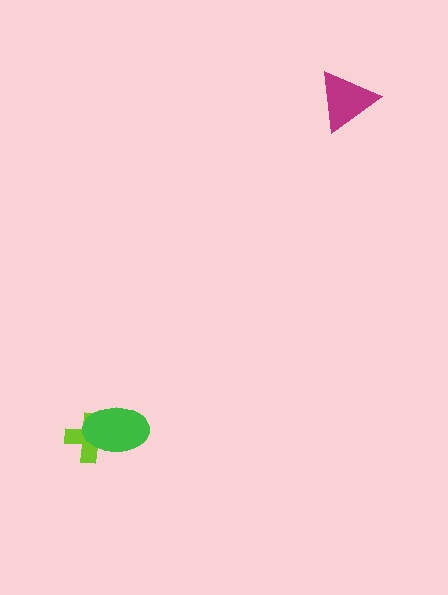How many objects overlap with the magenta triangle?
0 objects overlap with the magenta triangle.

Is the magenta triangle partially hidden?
No, no other shape covers it.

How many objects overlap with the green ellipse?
1 object overlaps with the green ellipse.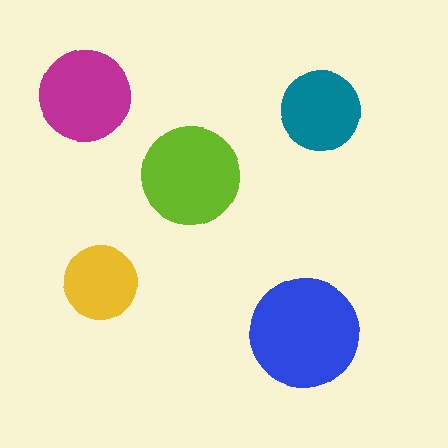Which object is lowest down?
The blue circle is bottommost.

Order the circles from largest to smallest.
the blue one, the lime one, the magenta one, the teal one, the yellow one.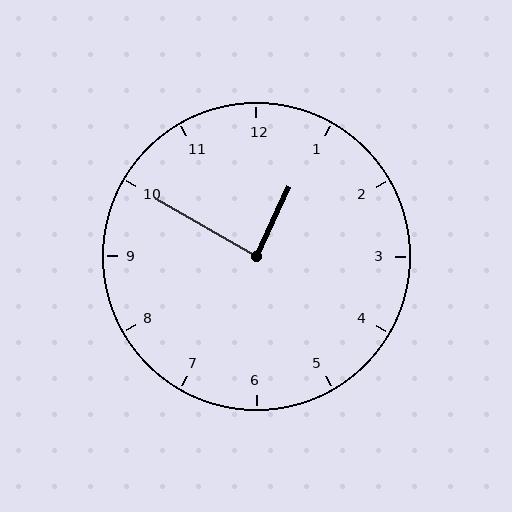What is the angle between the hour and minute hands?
Approximately 85 degrees.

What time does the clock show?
12:50.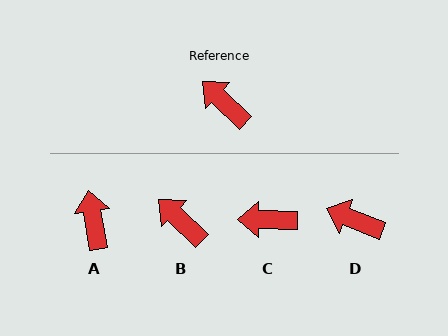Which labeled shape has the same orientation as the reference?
B.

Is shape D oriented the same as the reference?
No, it is off by about 22 degrees.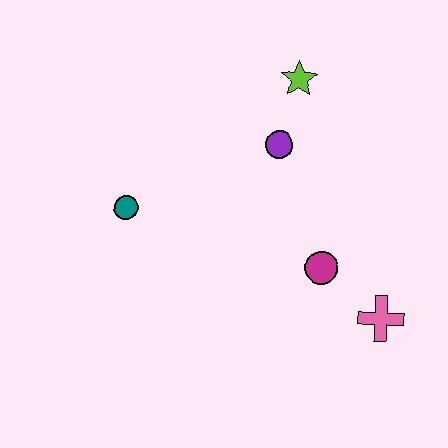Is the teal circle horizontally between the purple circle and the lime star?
No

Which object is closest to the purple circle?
The lime star is closest to the purple circle.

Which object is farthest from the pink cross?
The teal circle is farthest from the pink cross.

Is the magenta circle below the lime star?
Yes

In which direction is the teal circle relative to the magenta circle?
The teal circle is to the left of the magenta circle.